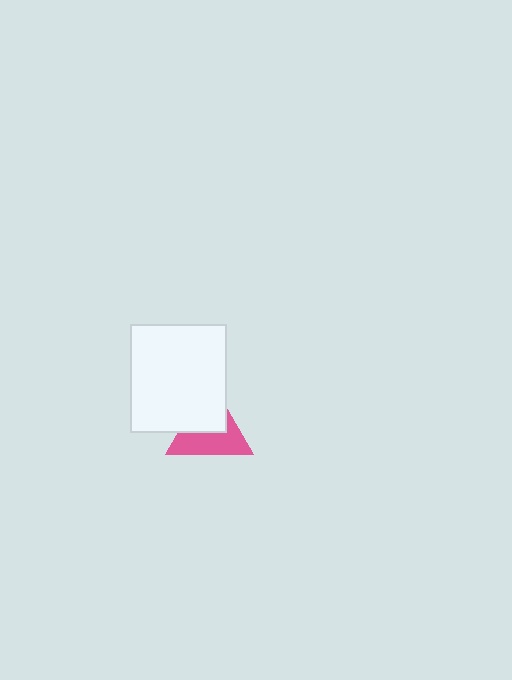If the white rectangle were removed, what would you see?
You would see the complete pink triangle.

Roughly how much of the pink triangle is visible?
About half of it is visible (roughly 54%).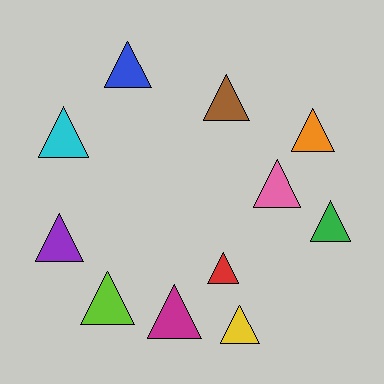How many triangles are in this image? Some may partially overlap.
There are 11 triangles.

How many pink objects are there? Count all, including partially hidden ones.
There is 1 pink object.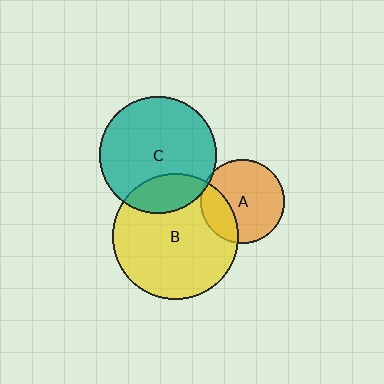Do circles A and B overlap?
Yes.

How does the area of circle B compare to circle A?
Approximately 2.2 times.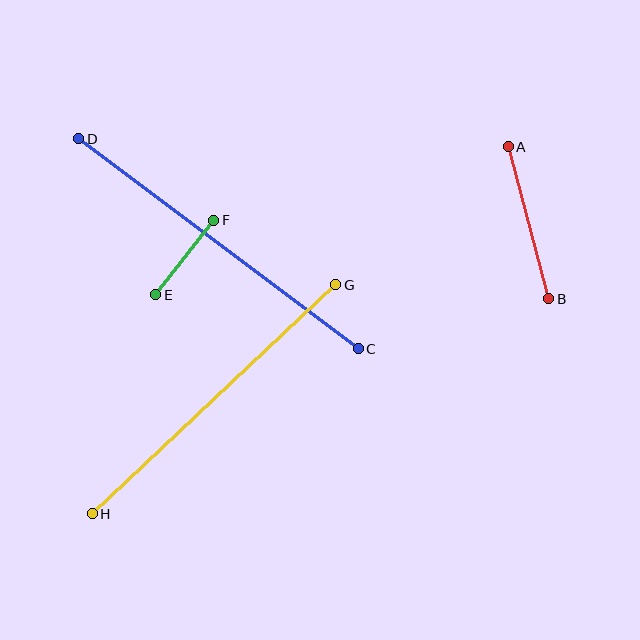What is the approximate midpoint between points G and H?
The midpoint is at approximately (214, 399) pixels.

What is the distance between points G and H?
The distance is approximately 334 pixels.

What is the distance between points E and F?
The distance is approximately 94 pixels.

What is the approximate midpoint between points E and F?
The midpoint is at approximately (185, 258) pixels.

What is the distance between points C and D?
The distance is approximately 350 pixels.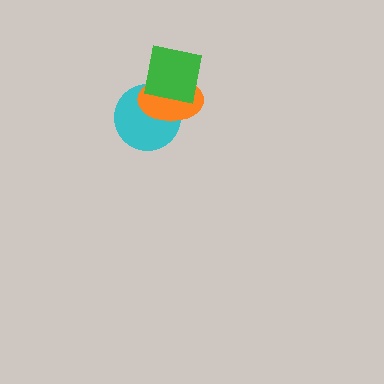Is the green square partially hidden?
No, no other shape covers it.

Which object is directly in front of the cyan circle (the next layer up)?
The orange ellipse is directly in front of the cyan circle.